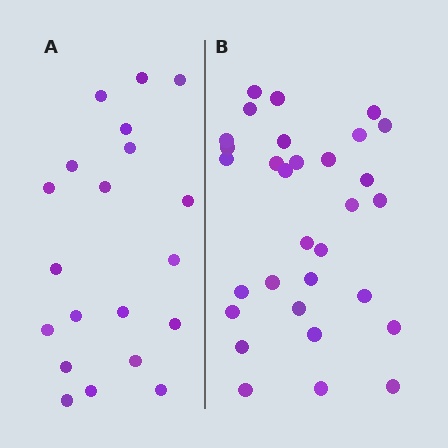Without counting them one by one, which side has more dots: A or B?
Region B (the right region) has more dots.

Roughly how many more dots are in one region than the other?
Region B has roughly 12 or so more dots than region A.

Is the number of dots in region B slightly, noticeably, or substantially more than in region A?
Region B has substantially more. The ratio is roughly 1.6 to 1.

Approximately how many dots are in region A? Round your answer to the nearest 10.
About 20 dots.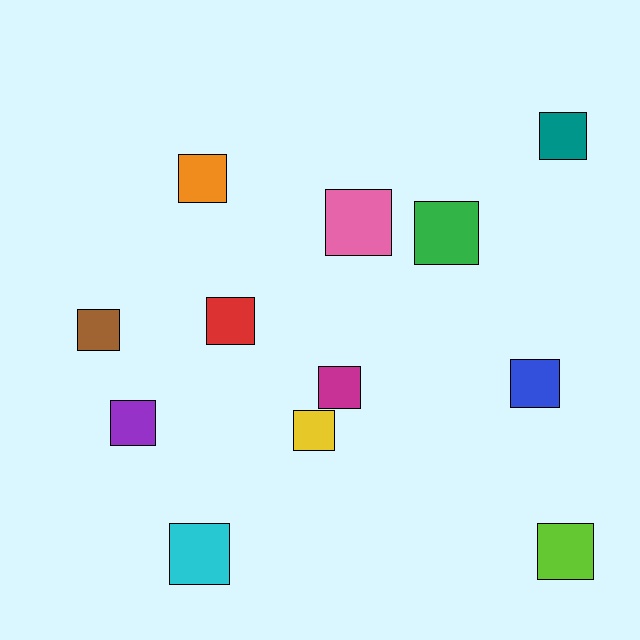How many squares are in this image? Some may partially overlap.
There are 12 squares.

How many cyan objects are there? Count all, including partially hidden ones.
There is 1 cyan object.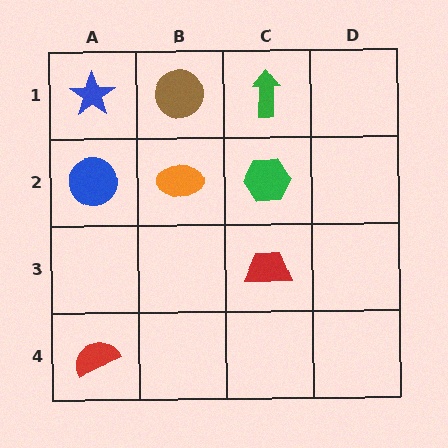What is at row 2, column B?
An orange ellipse.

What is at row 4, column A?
A red semicircle.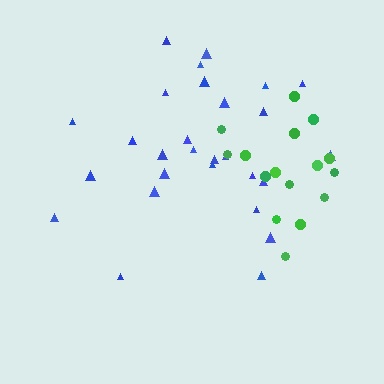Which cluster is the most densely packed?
Green.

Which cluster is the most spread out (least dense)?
Blue.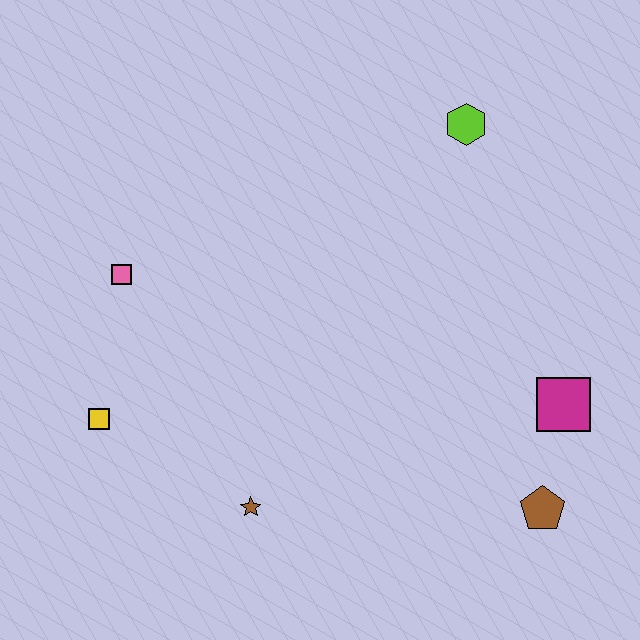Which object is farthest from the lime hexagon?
The yellow square is farthest from the lime hexagon.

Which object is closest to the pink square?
The yellow square is closest to the pink square.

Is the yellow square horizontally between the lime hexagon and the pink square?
No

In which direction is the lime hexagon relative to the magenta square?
The lime hexagon is above the magenta square.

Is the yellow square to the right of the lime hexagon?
No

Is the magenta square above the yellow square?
Yes